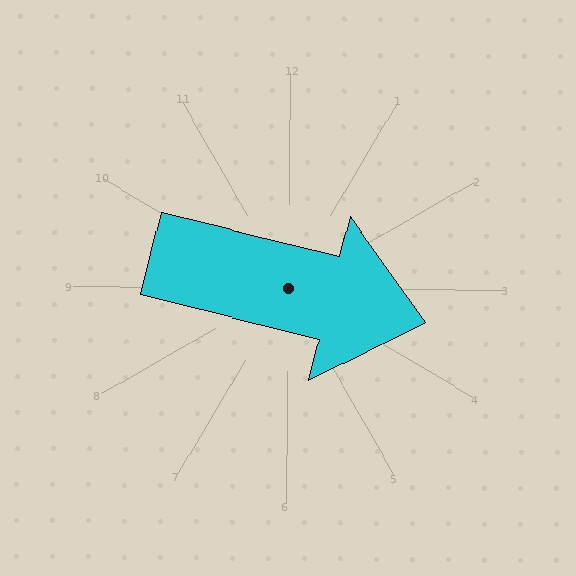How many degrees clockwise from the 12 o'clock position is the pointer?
Approximately 104 degrees.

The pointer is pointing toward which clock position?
Roughly 3 o'clock.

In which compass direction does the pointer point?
East.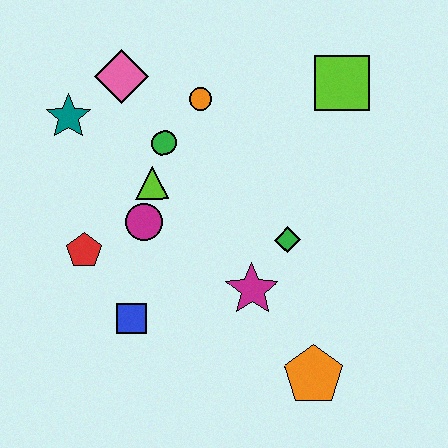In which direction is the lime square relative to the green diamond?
The lime square is above the green diamond.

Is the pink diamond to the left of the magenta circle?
Yes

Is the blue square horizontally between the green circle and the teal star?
Yes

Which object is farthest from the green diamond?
The teal star is farthest from the green diamond.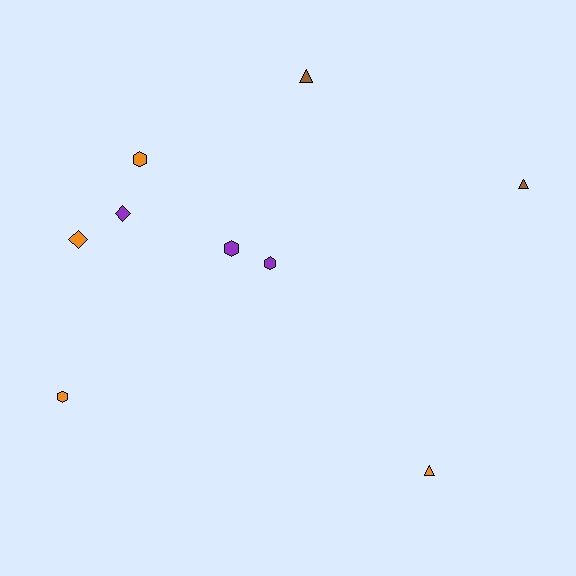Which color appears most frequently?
Orange, with 4 objects.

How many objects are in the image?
There are 9 objects.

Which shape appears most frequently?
Hexagon, with 4 objects.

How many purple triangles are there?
There are no purple triangles.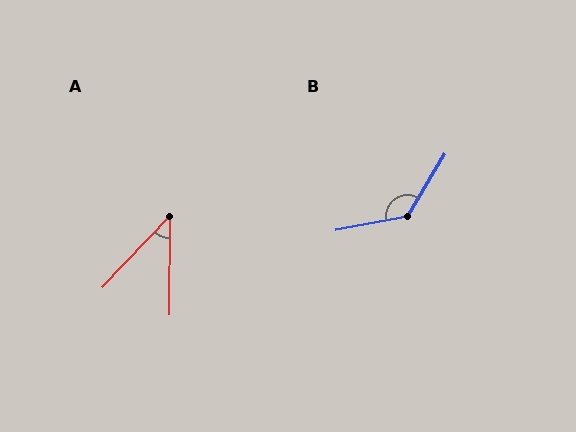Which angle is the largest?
B, at approximately 132 degrees.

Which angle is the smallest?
A, at approximately 43 degrees.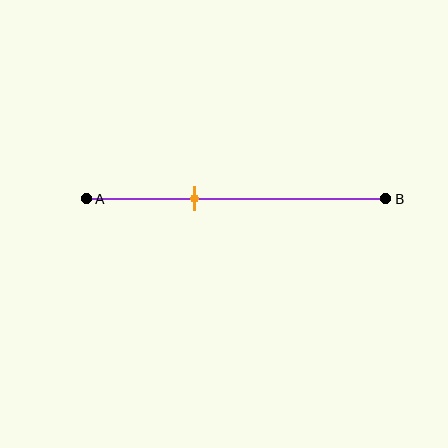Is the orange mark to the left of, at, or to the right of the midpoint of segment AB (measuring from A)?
The orange mark is to the left of the midpoint of segment AB.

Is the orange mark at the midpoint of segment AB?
No, the mark is at about 35% from A, not at the 50% midpoint.